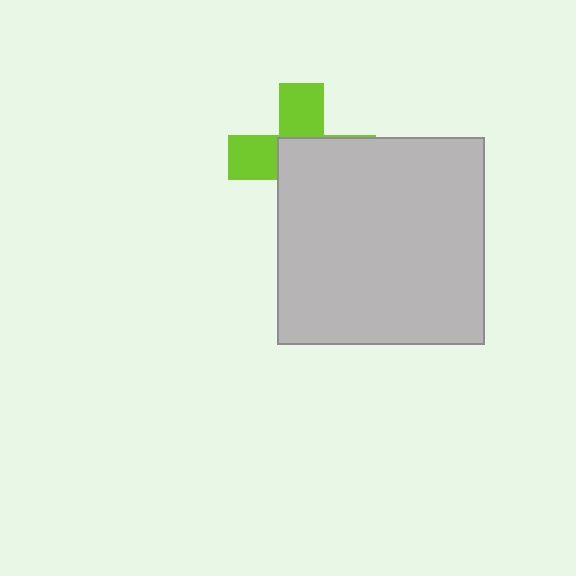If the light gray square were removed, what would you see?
You would see the complete lime cross.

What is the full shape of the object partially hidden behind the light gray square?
The partially hidden object is a lime cross.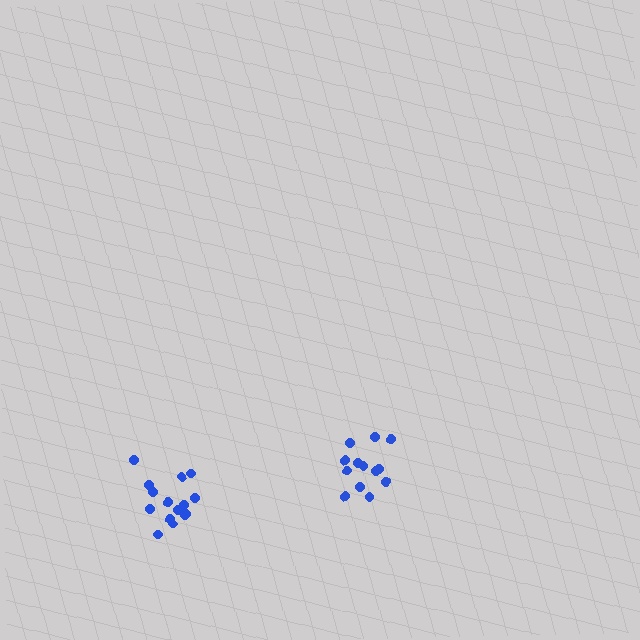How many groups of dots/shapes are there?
There are 2 groups.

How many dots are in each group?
Group 1: 13 dots, Group 2: 15 dots (28 total).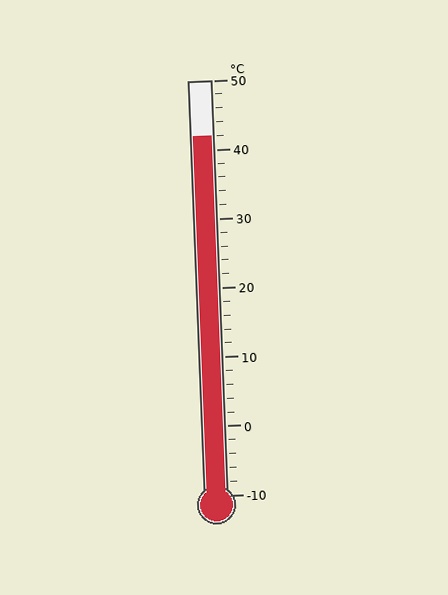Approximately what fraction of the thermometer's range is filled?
The thermometer is filled to approximately 85% of its range.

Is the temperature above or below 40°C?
The temperature is above 40°C.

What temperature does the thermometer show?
The thermometer shows approximately 42°C.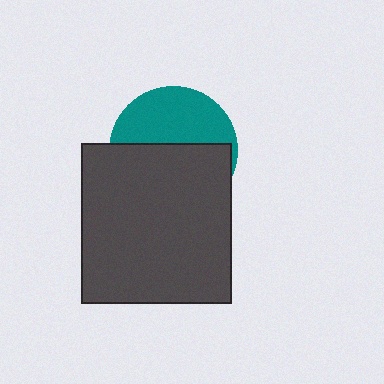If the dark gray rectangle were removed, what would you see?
You would see the complete teal circle.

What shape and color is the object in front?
The object in front is a dark gray rectangle.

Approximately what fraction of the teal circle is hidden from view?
Roughly 56% of the teal circle is hidden behind the dark gray rectangle.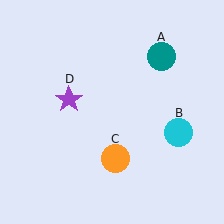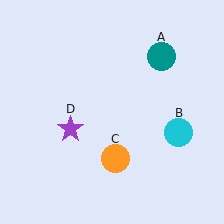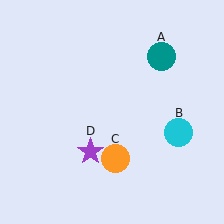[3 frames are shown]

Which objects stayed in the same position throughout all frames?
Teal circle (object A) and cyan circle (object B) and orange circle (object C) remained stationary.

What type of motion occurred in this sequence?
The purple star (object D) rotated counterclockwise around the center of the scene.